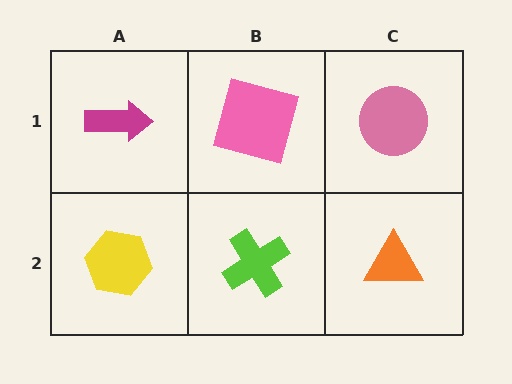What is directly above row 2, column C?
A pink circle.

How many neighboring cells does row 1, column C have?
2.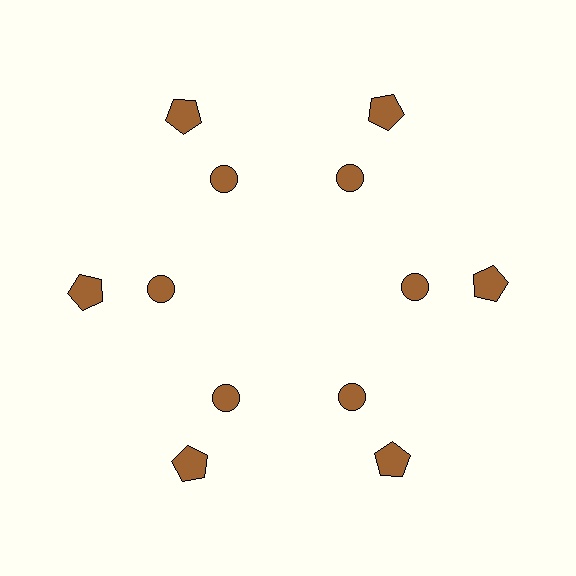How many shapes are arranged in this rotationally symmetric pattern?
There are 12 shapes, arranged in 6 groups of 2.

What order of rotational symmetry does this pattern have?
This pattern has 6-fold rotational symmetry.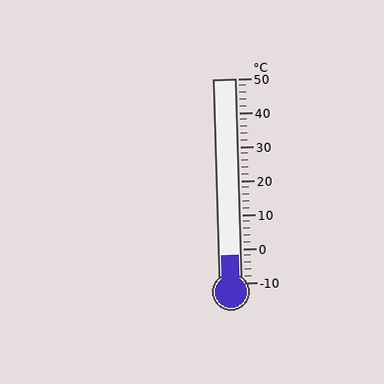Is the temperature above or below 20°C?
The temperature is below 20°C.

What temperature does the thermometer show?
The thermometer shows approximately -2°C.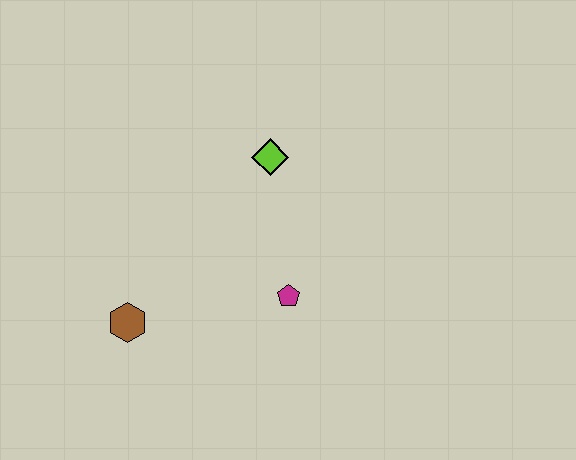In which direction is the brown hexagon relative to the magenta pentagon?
The brown hexagon is to the left of the magenta pentagon.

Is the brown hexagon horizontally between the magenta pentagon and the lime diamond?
No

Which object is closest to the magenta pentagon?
The lime diamond is closest to the magenta pentagon.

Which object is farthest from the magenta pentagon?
The brown hexagon is farthest from the magenta pentagon.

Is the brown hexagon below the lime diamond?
Yes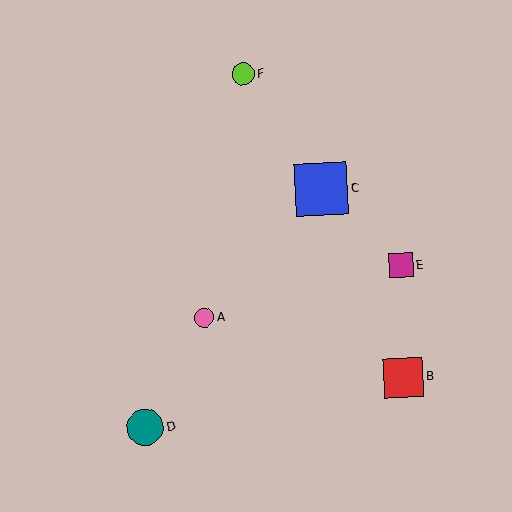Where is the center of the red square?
The center of the red square is at (403, 378).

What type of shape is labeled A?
Shape A is a pink circle.